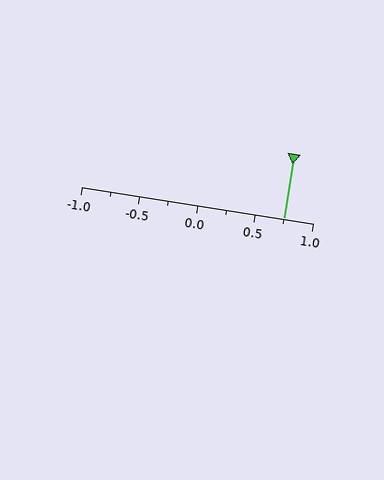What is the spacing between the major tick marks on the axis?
The major ticks are spaced 0.5 apart.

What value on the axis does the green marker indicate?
The marker indicates approximately 0.75.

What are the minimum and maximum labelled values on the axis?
The axis runs from -1.0 to 1.0.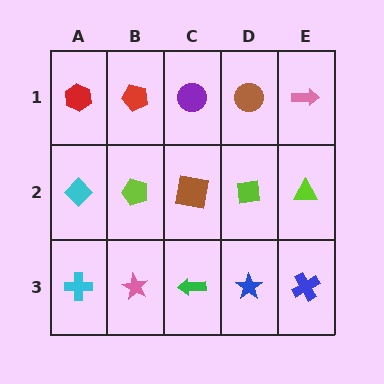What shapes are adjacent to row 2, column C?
A purple circle (row 1, column C), a green arrow (row 3, column C), a lime pentagon (row 2, column B), a lime square (row 2, column D).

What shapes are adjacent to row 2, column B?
A red pentagon (row 1, column B), a pink star (row 3, column B), a cyan diamond (row 2, column A), a brown square (row 2, column C).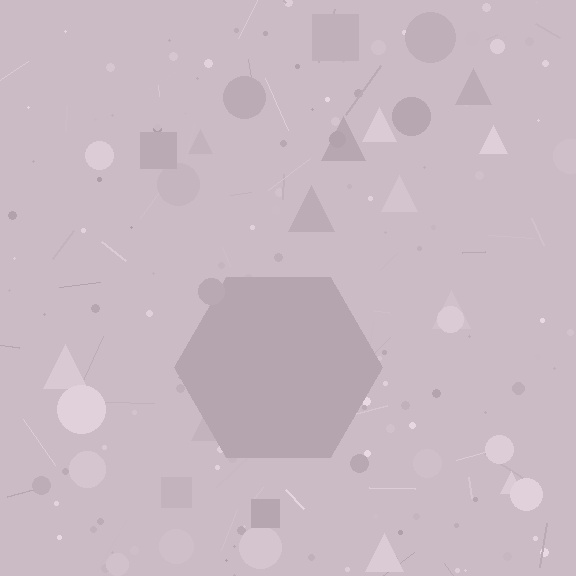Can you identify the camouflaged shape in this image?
The camouflaged shape is a hexagon.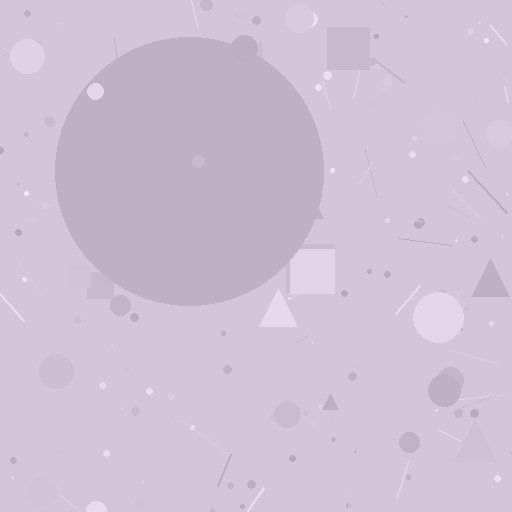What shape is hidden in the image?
A circle is hidden in the image.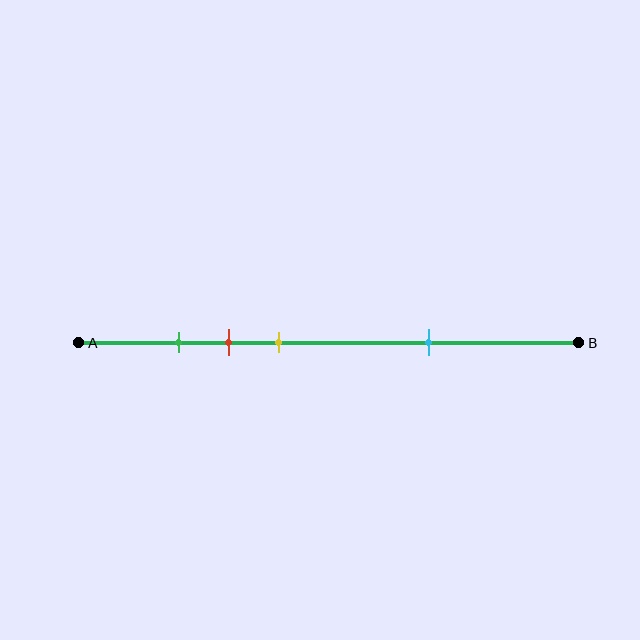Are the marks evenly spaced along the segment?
No, the marks are not evenly spaced.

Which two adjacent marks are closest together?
The green and red marks are the closest adjacent pair.